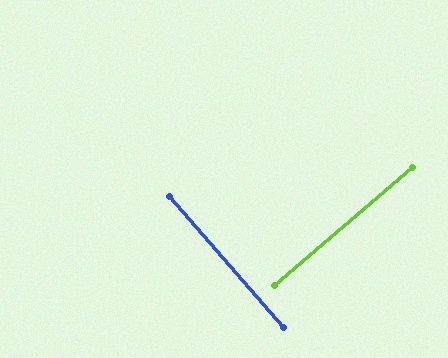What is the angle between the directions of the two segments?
Approximately 90 degrees.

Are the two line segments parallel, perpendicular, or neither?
Perpendicular — they meet at approximately 90°.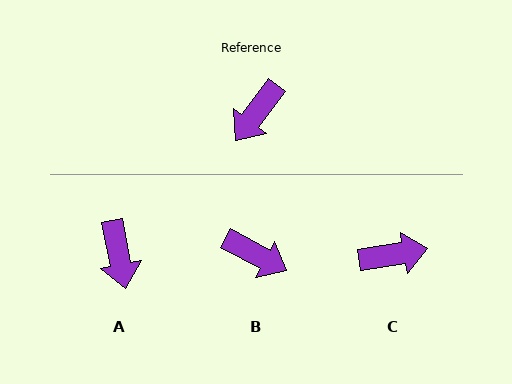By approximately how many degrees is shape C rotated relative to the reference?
Approximately 136 degrees counter-clockwise.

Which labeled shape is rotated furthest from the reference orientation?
C, about 136 degrees away.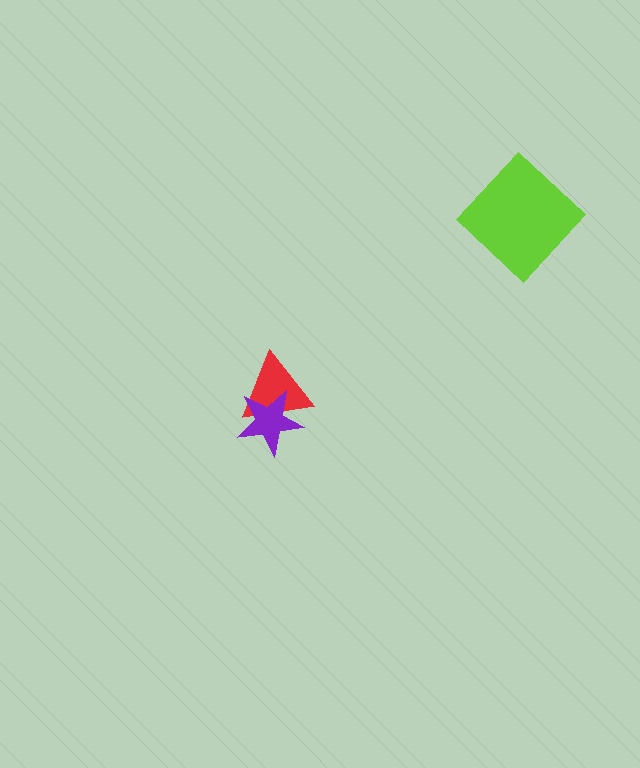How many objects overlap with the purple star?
1 object overlaps with the purple star.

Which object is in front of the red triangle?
The purple star is in front of the red triangle.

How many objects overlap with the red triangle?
1 object overlaps with the red triangle.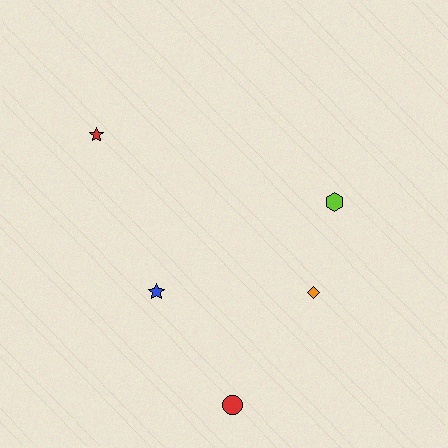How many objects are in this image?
There are 5 objects.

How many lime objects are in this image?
There is 1 lime object.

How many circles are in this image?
There is 1 circle.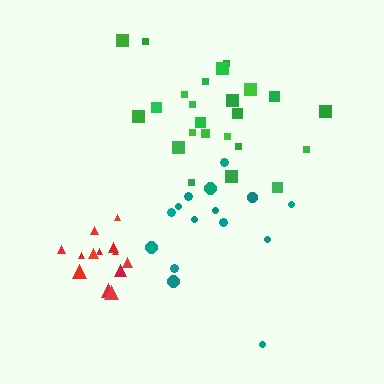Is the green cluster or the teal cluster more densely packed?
Green.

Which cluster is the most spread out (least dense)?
Teal.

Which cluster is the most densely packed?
Red.